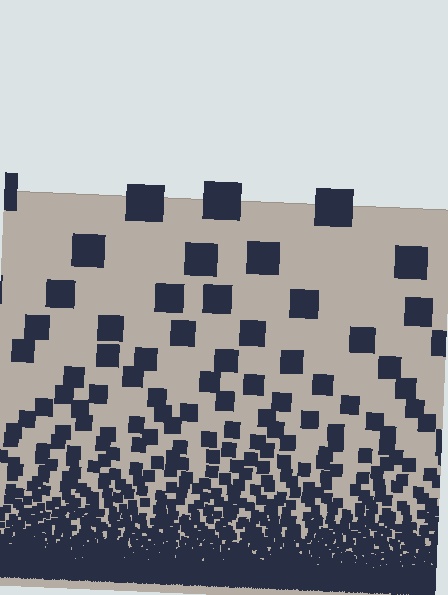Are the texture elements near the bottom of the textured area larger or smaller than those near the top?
Smaller. The gradient is inverted — elements near the bottom are smaller and denser.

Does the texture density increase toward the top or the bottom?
Density increases toward the bottom.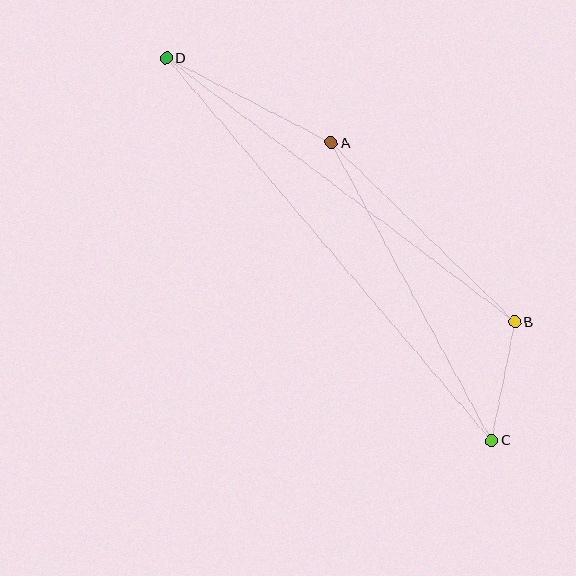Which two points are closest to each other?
Points B and C are closest to each other.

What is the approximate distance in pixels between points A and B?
The distance between A and B is approximately 256 pixels.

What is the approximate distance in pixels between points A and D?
The distance between A and D is approximately 185 pixels.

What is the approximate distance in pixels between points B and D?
The distance between B and D is approximately 437 pixels.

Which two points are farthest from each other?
Points C and D are farthest from each other.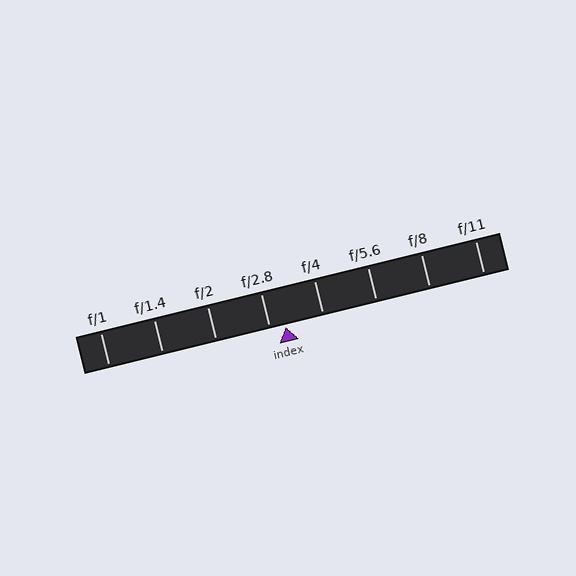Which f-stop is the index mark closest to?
The index mark is closest to f/2.8.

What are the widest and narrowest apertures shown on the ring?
The widest aperture shown is f/1 and the narrowest is f/11.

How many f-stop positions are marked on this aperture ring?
There are 8 f-stop positions marked.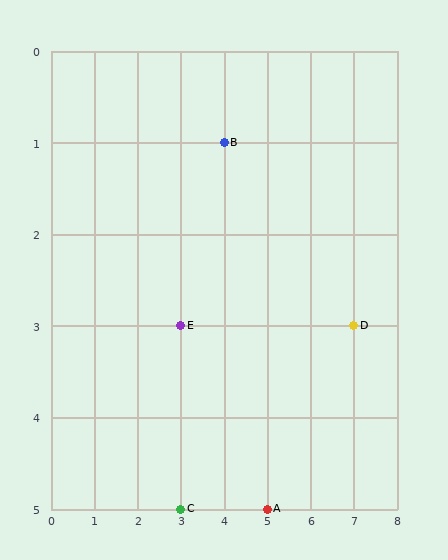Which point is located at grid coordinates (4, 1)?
Point B is at (4, 1).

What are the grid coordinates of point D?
Point D is at grid coordinates (7, 3).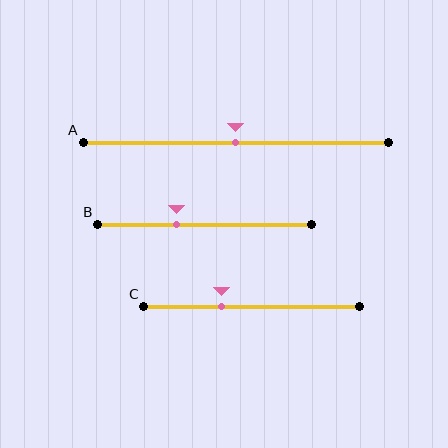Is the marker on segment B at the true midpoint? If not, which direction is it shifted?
No, the marker on segment B is shifted to the left by about 13% of the segment length.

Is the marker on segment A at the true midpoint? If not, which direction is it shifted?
Yes, the marker on segment A is at the true midpoint.